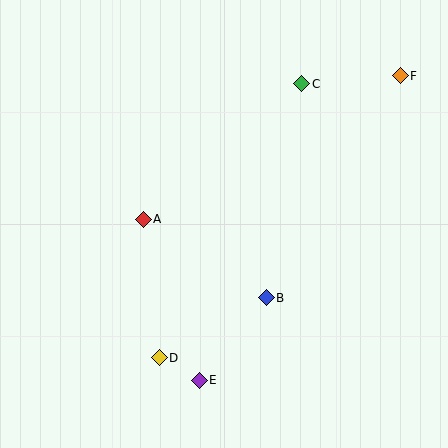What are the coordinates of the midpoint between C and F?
The midpoint between C and F is at (351, 80).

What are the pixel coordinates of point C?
Point C is at (302, 84).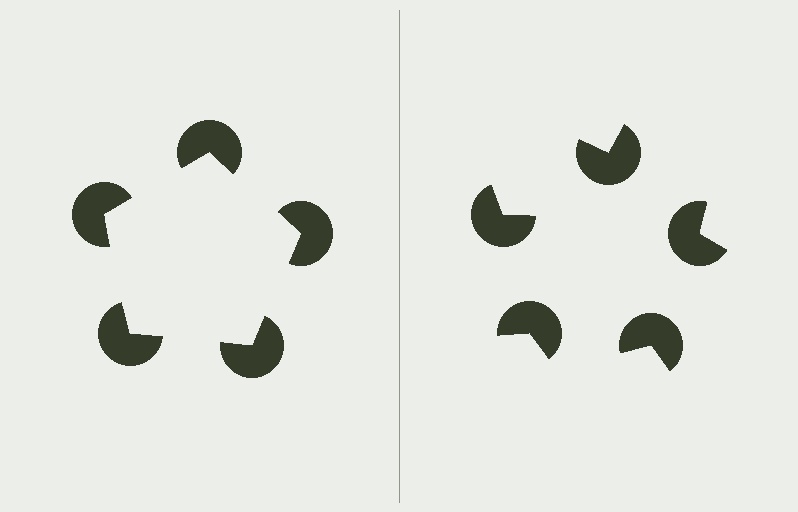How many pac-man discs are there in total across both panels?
10 — 5 on each side.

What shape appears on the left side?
An illusory pentagon.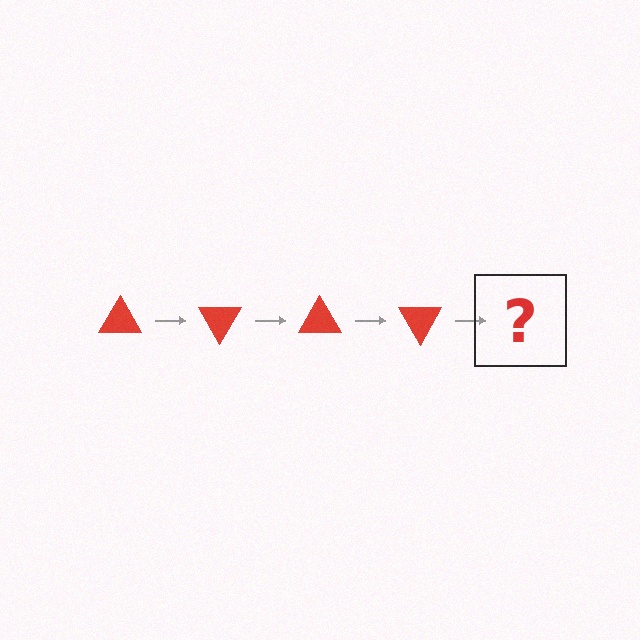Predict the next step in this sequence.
The next step is a red triangle rotated 240 degrees.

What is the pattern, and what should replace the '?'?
The pattern is that the triangle rotates 60 degrees each step. The '?' should be a red triangle rotated 240 degrees.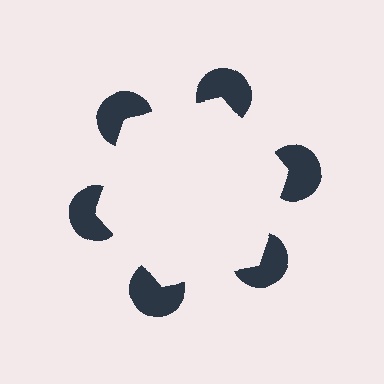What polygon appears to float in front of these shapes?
An illusory hexagon — its edges are inferred from the aligned wedge cuts in the pac-man discs, not physically drawn.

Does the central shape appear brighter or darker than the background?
It typically appears slightly brighter than the background, even though no actual brightness change is drawn.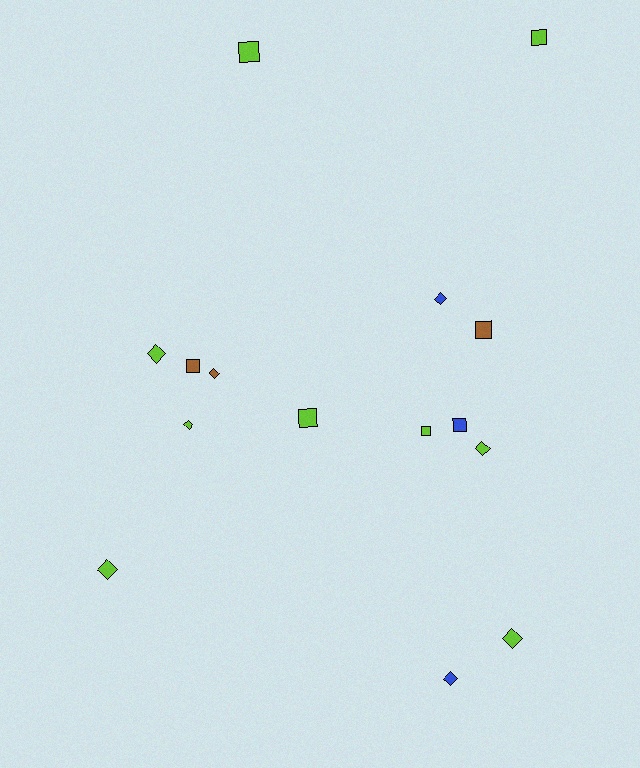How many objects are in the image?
There are 15 objects.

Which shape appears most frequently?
Diamond, with 8 objects.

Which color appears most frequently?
Lime, with 9 objects.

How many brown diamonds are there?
There is 1 brown diamond.